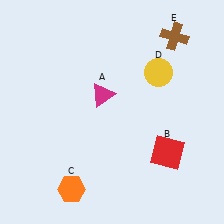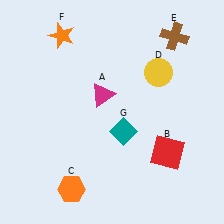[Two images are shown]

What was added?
An orange star (F), a teal diamond (G) were added in Image 2.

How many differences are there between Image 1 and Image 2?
There are 2 differences between the two images.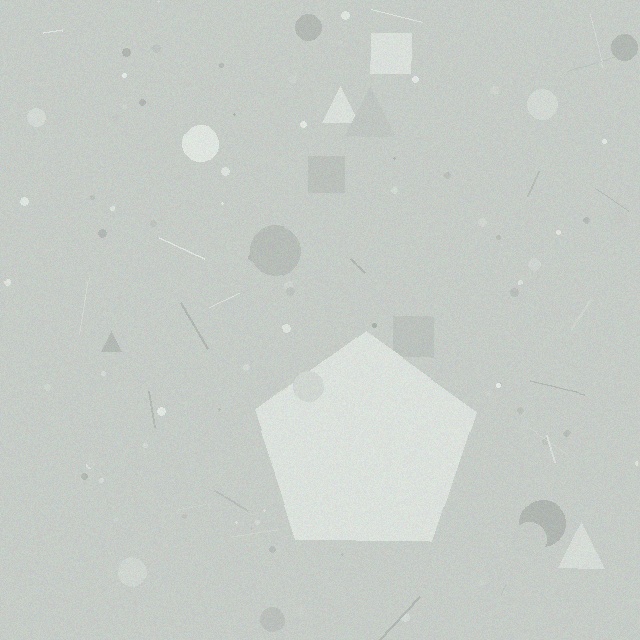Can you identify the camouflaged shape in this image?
The camouflaged shape is a pentagon.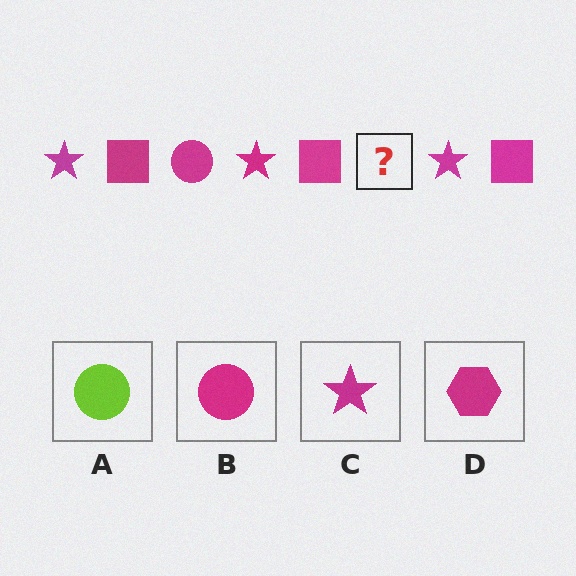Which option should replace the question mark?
Option B.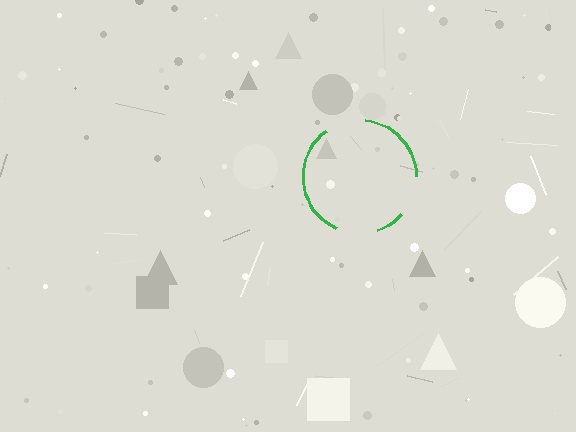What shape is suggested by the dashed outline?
The dashed outline suggests a circle.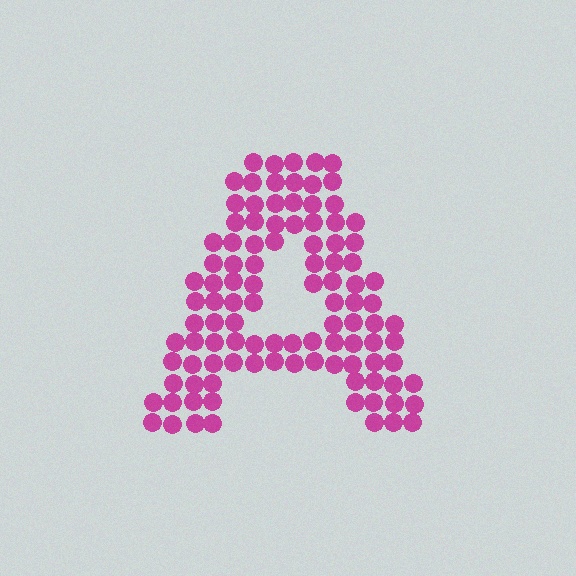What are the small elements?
The small elements are circles.